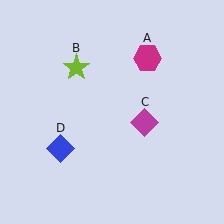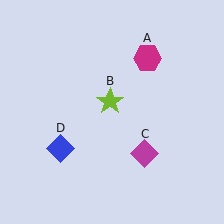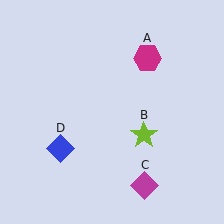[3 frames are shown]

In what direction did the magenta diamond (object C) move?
The magenta diamond (object C) moved down.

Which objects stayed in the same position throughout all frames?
Magenta hexagon (object A) and blue diamond (object D) remained stationary.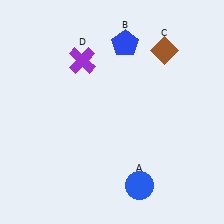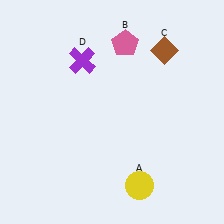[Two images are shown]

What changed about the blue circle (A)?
In Image 1, A is blue. In Image 2, it changed to yellow.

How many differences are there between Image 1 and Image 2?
There are 2 differences between the two images.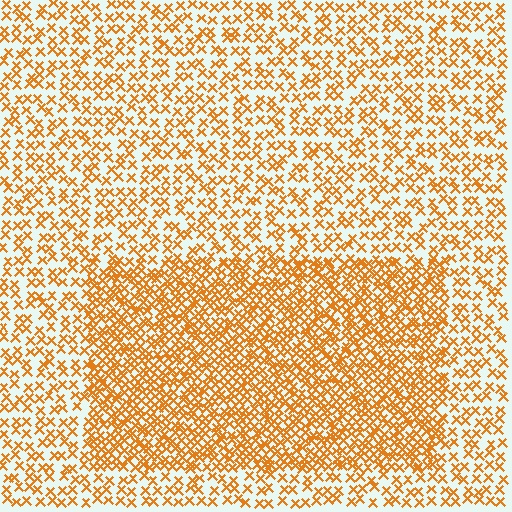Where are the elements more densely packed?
The elements are more densely packed inside the rectangle boundary.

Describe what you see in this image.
The image contains small orange elements arranged at two different densities. A rectangle-shaped region is visible where the elements are more densely packed than the surrounding area.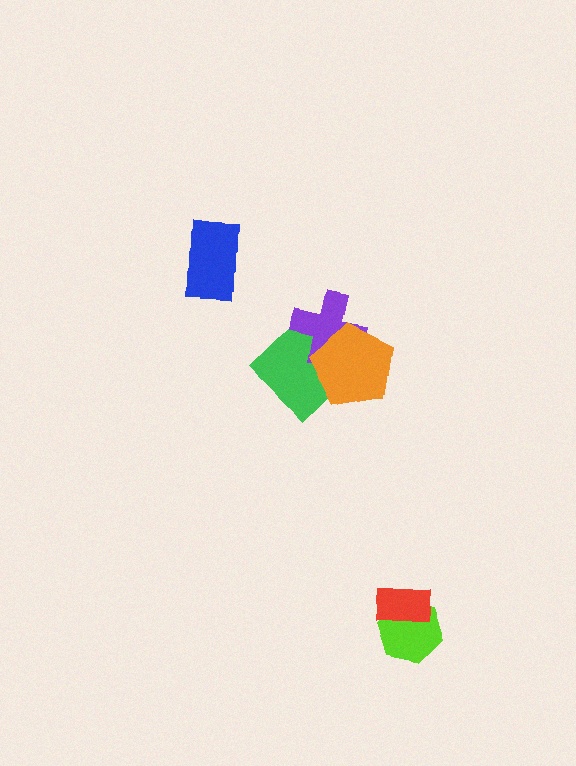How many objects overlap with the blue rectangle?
0 objects overlap with the blue rectangle.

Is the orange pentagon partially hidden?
No, no other shape covers it.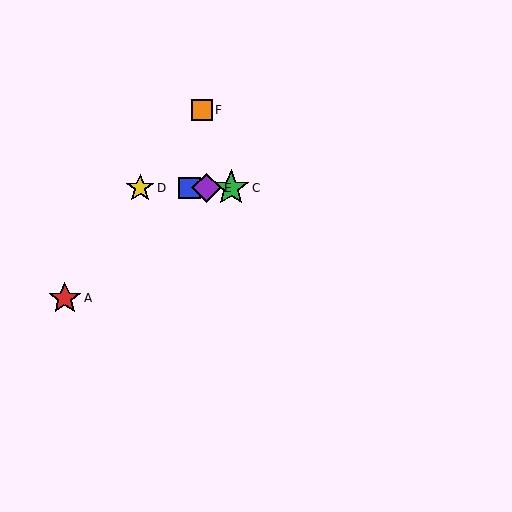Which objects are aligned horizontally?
Objects B, C, D, E are aligned horizontally.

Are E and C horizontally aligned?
Yes, both are at y≈188.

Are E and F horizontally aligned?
No, E is at y≈188 and F is at y≈110.